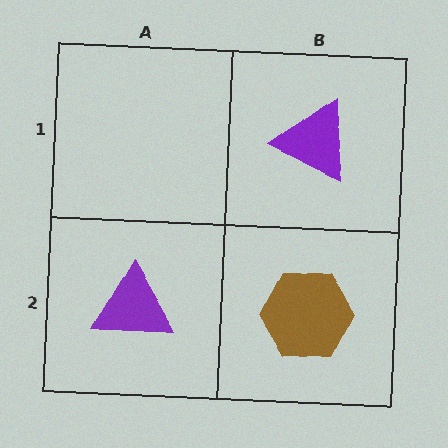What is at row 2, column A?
A purple triangle.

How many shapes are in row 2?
2 shapes.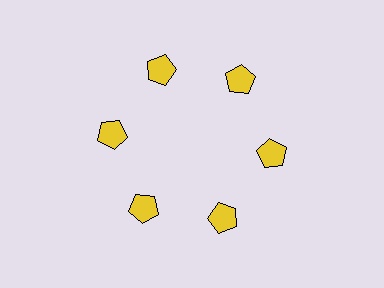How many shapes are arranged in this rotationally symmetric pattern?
There are 6 shapes, arranged in 6 groups of 1.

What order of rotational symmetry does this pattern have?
This pattern has 6-fold rotational symmetry.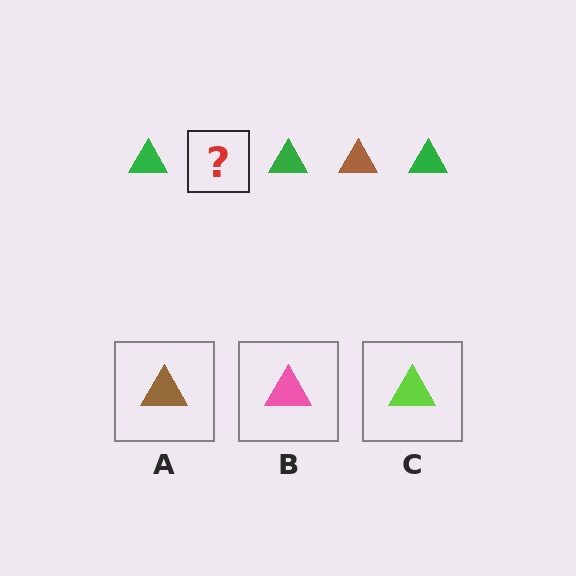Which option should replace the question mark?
Option A.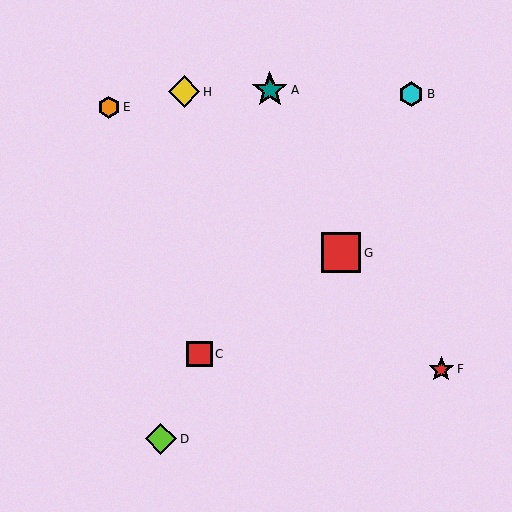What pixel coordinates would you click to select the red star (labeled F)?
Click at (441, 369) to select the red star F.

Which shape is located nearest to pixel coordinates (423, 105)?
The cyan hexagon (labeled B) at (411, 94) is nearest to that location.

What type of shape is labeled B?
Shape B is a cyan hexagon.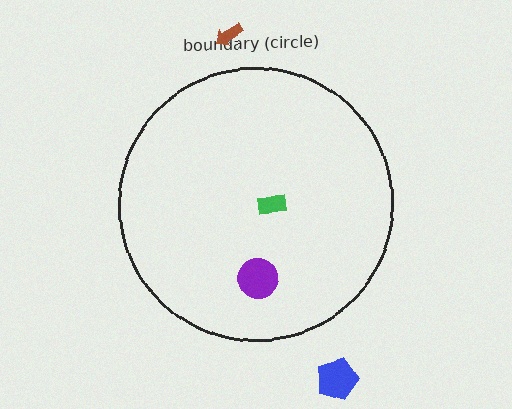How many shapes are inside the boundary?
2 inside, 2 outside.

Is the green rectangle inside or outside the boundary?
Inside.